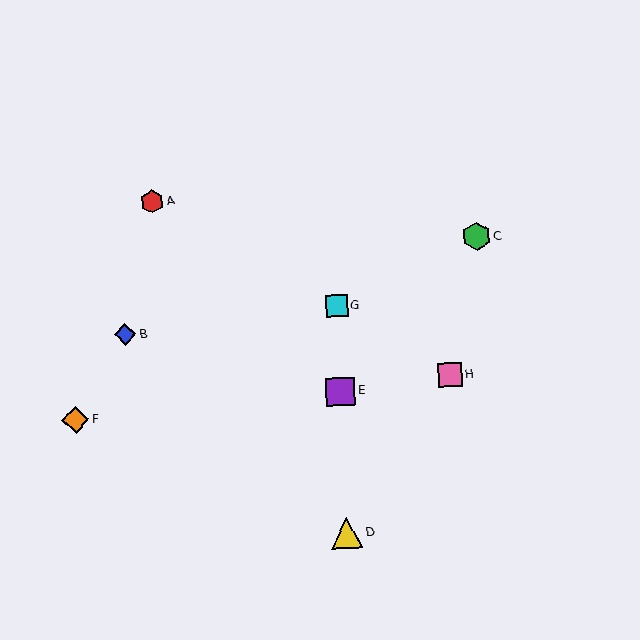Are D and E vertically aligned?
Yes, both are at x≈347.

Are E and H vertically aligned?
No, E is at x≈341 and H is at x≈450.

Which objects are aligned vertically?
Objects D, E, G are aligned vertically.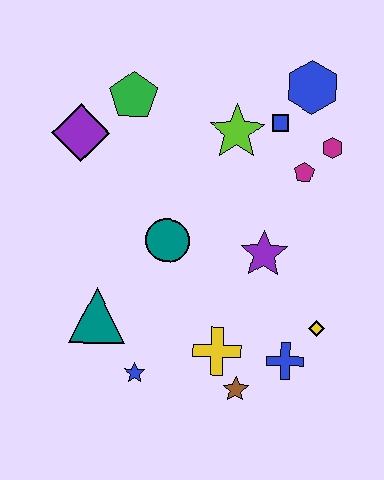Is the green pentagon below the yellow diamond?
No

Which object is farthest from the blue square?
The blue star is farthest from the blue square.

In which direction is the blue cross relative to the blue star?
The blue cross is to the right of the blue star.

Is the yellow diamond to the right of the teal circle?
Yes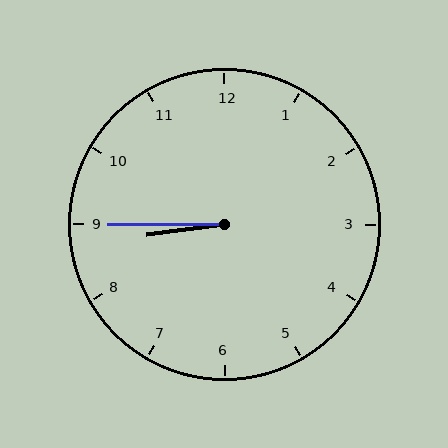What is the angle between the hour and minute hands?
Approximately 8 degrees.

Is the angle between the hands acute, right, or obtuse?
It is acute.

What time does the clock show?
8:45.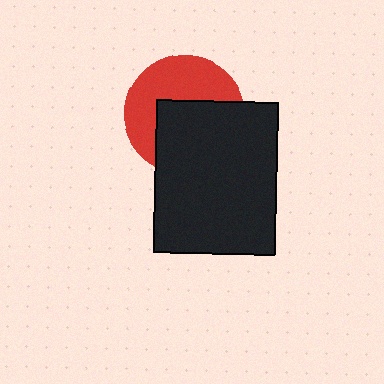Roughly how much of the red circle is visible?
About half of it is visible (roughly 48%).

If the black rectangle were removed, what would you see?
You would see the complete red circle.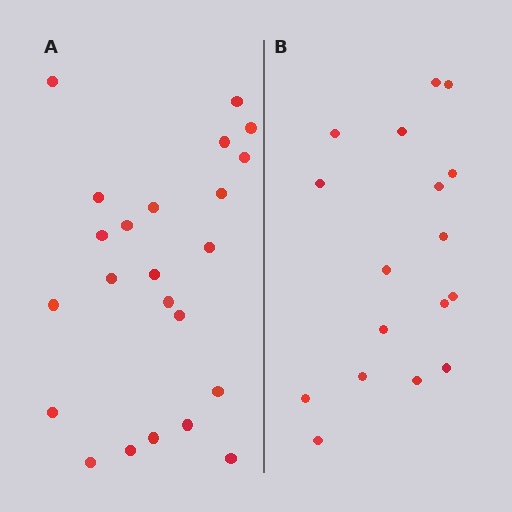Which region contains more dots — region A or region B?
Region A (the left region) has more dots.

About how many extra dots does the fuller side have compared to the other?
Region A has about 6 more dots than region B.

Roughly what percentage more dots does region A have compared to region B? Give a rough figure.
About 35% more.